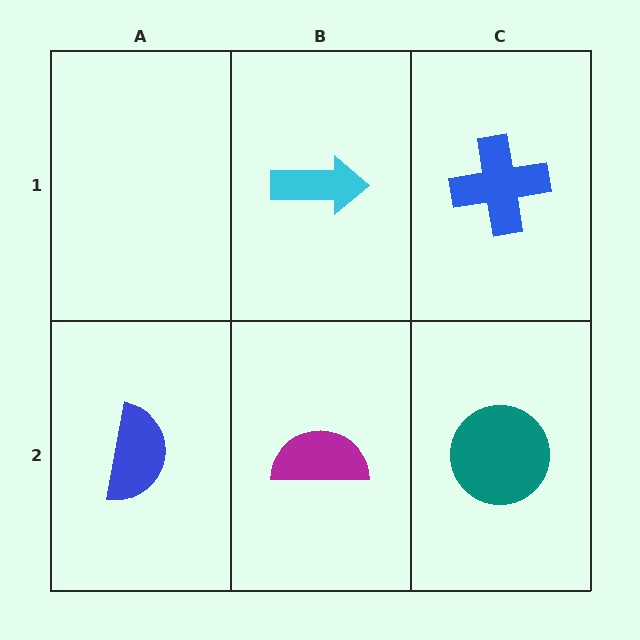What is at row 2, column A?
A blue semicircle.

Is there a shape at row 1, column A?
No, that cell is empty.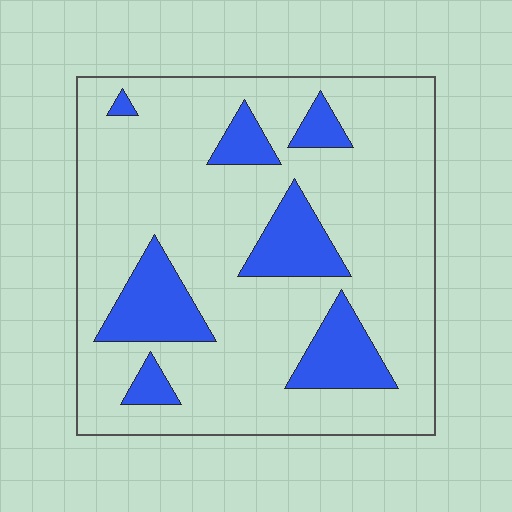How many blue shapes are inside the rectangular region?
7.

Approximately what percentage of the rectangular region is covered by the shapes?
Approximately 20%.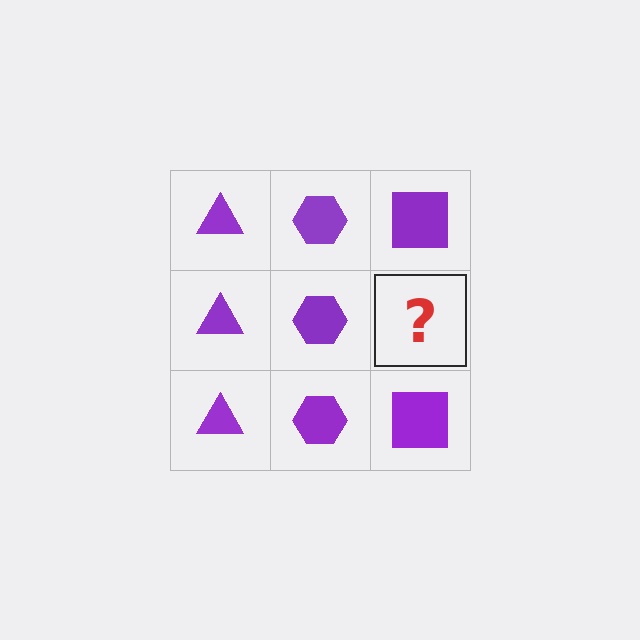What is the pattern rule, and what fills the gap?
The rule is that each column has a consistent shape. The gap should be filled with a purple square.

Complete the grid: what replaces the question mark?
The question mark should be replaced with a purple square.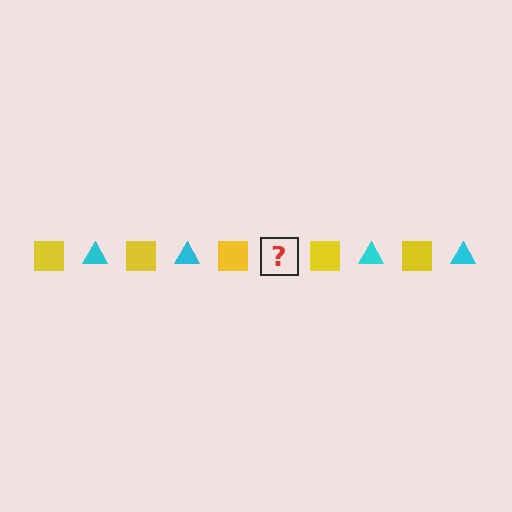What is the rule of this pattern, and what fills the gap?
The rule is that the pattern alternates between yellow square and cyan triangle. The gap should be filled with a cyan triangle.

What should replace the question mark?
The question mark should be replaced with a cyan triangle.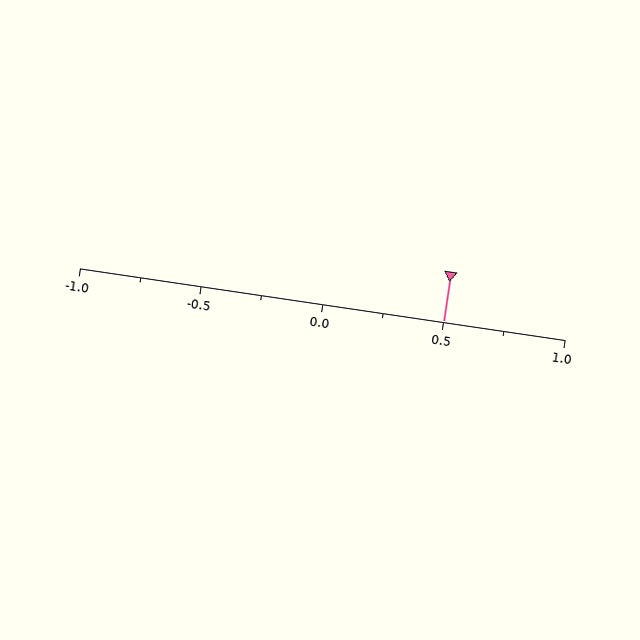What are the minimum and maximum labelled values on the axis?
The axis runs from -1.0 to 1.0.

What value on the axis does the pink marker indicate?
The marker indicates approximately 0.5.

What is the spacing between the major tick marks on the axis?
The major ticks are spaced 0.5 apart.